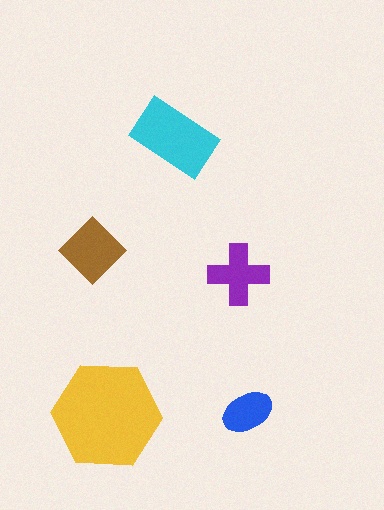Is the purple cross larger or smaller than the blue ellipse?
Larger.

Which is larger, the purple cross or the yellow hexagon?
The yellow hexagon.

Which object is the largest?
The yellow hexagon.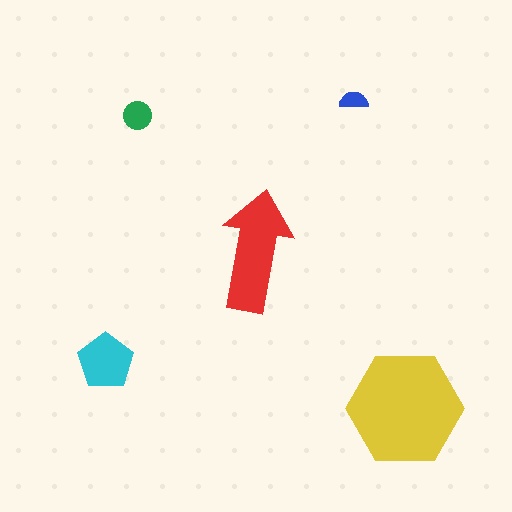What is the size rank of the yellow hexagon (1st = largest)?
1st.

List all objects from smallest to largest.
The blue semicircle, the green circle, the cyan pentagon, the red arrow, the yellow hexagon.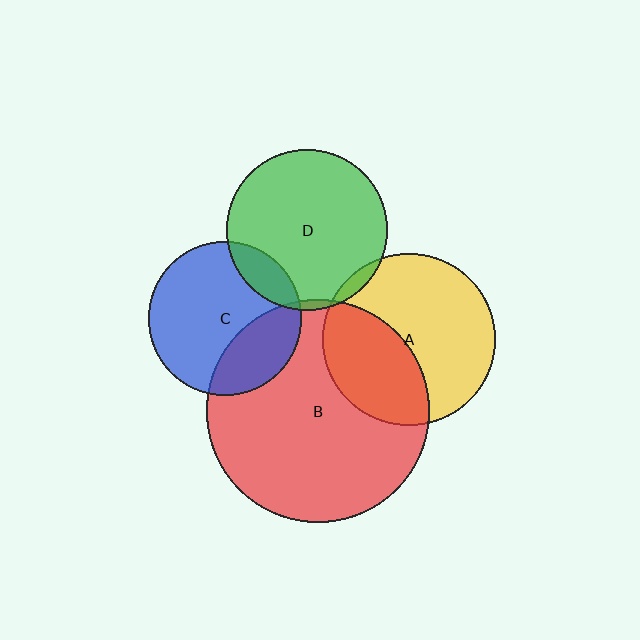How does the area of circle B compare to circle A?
Approximately 1.7 times.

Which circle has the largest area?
Circle B (red).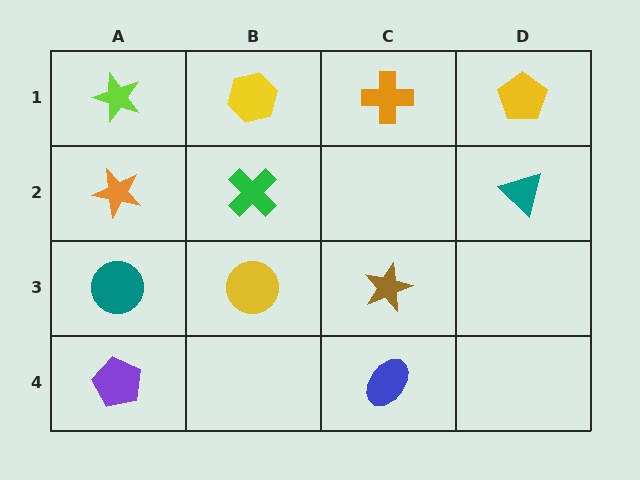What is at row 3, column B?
A yellow circle.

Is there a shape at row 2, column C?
No, that cell is empty.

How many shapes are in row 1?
4 shapes.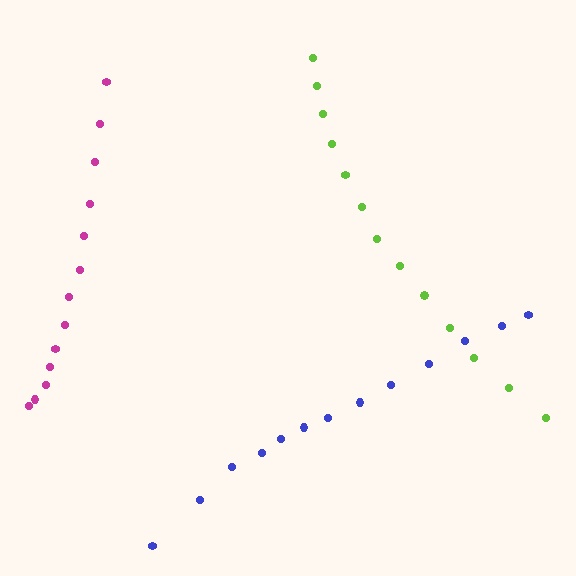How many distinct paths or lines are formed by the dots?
There are 3 distinct paths.